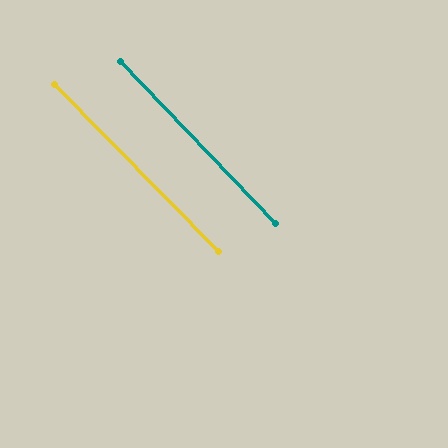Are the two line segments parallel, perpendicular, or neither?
Parallel — their directions differ by only 0.8°.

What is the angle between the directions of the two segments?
Approximately 1 degree.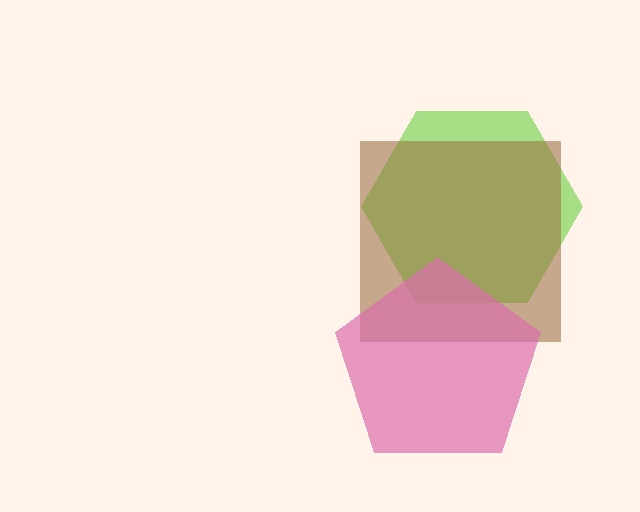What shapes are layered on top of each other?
The layered shapes are: a lime hexagon, a brown square, a pink pentagon.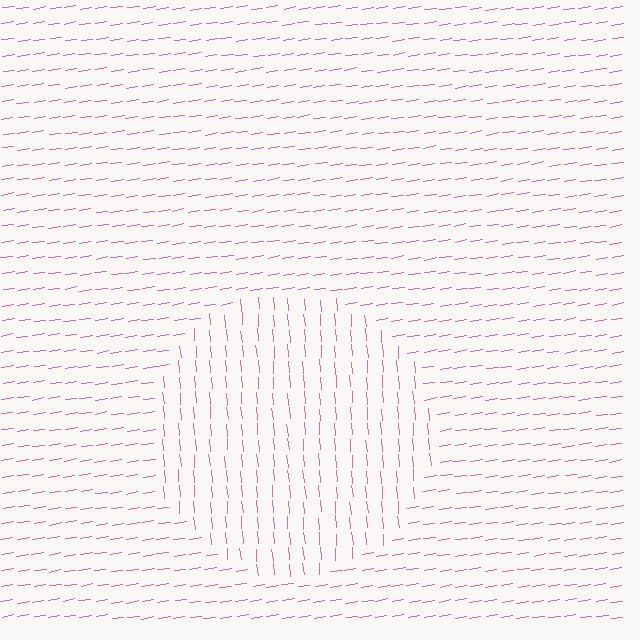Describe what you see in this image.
The image is filled with small pink line segments. A circle region in the image has lines oriented differently from the surrounding lines, creating a visible texture boundary.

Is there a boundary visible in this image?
Yes, there is a texture boundary formed by a change in line orientation.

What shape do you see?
I see a circle.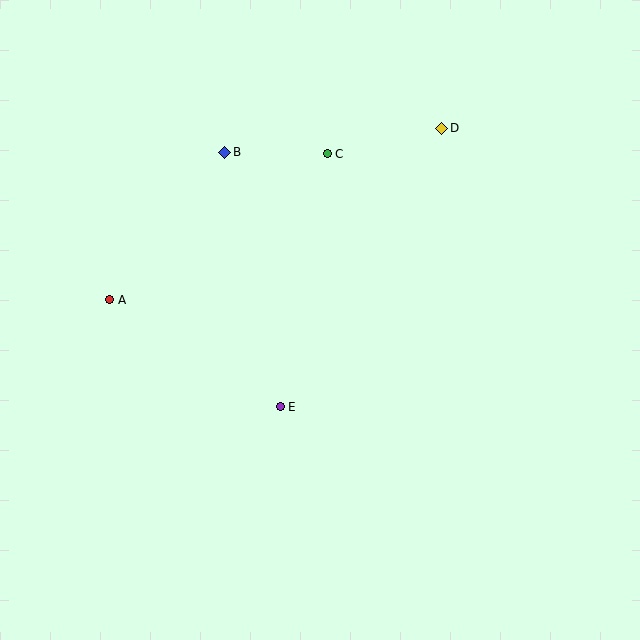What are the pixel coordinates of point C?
Point C is at (327, 154).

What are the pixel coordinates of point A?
Point A is at (110, 300).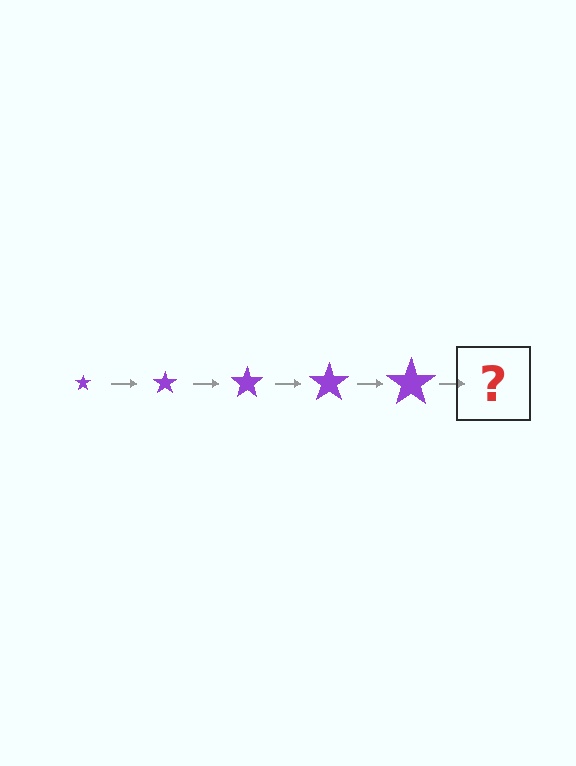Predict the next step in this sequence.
The next step is a purple star, larger than the previous one.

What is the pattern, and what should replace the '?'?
The pattern is that the star gets progressively larger each step. The '?' should be a purple star, larger than the previous one.